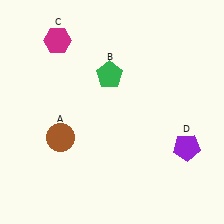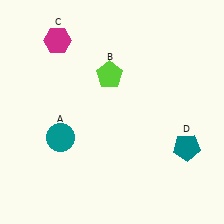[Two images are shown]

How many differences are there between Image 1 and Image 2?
There are 3 differences between the two images.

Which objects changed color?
A changed from brown to teal. B changed from green to lime. D changed from purple to teal.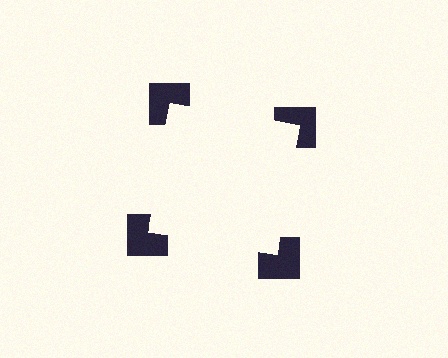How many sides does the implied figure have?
4 sides.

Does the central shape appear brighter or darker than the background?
It typically appears slightly brighter than the background, even though no actual brightness change is drawn.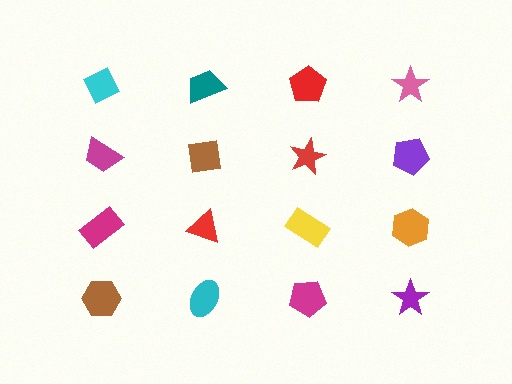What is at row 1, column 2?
A teal trapezoid.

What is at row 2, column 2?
A brown square.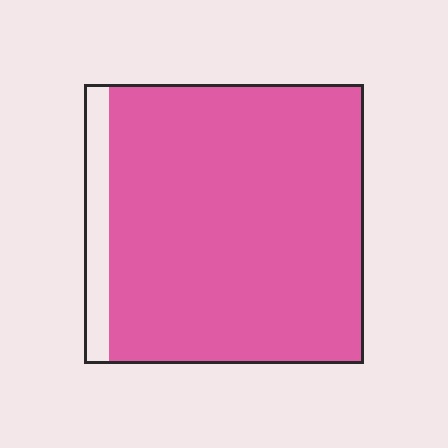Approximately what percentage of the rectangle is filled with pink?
Approximately 90%.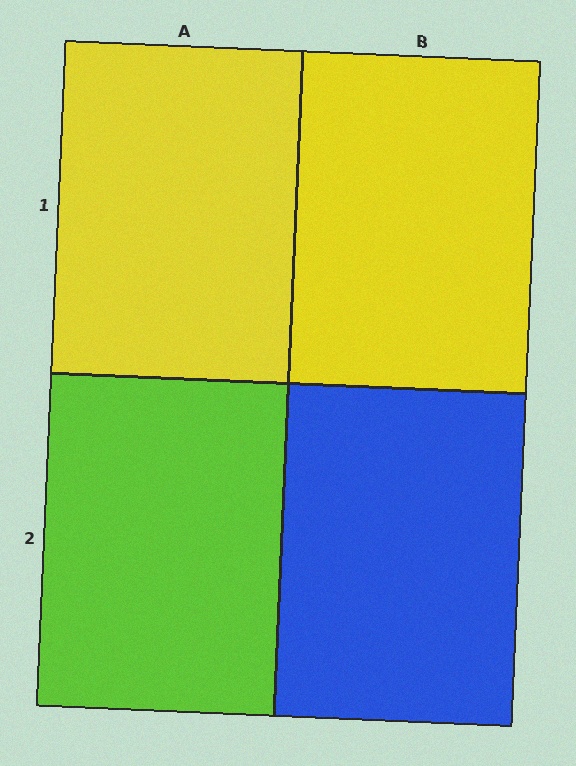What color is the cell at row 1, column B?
Yellow.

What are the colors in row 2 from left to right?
Lime, blue.